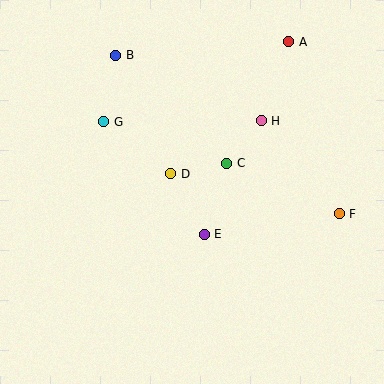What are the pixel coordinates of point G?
Point G is at (104, 122).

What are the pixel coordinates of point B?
Point B is at (116, 55).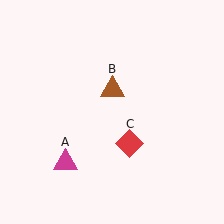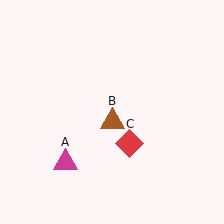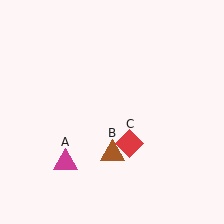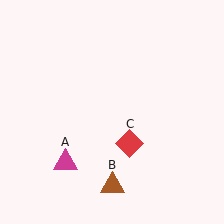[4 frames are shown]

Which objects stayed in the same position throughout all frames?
Magenta triangle (object A) and red diamond (object C) remained stationary.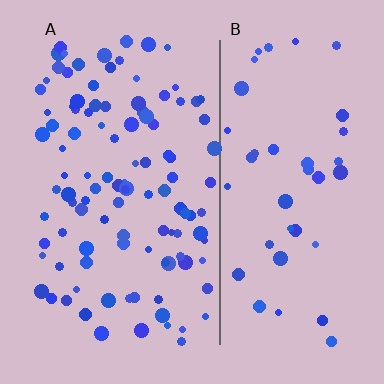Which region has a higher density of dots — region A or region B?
A (the left).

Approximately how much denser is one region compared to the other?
Approximately 2.5× — region A over region B.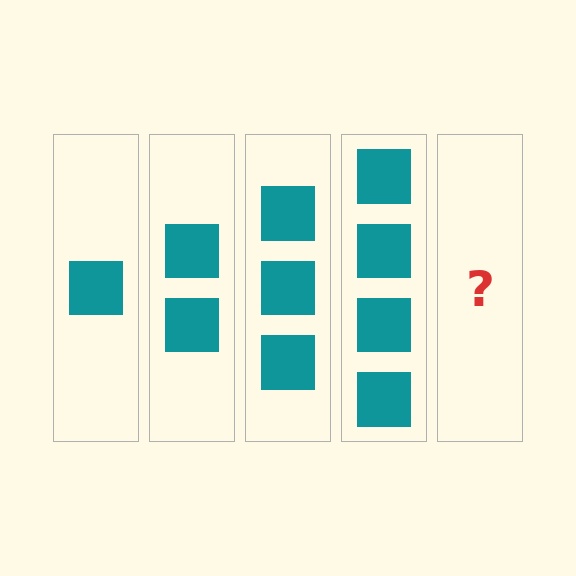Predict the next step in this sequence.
The next step is 5 squares.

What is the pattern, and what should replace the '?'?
The pattern is that each step adds one more square. The '?' should be 5 squares.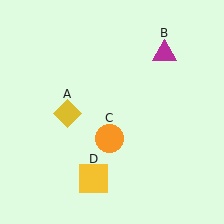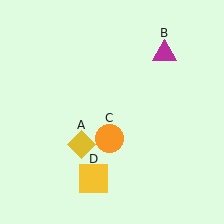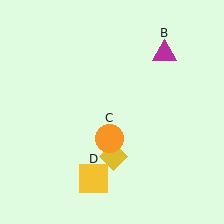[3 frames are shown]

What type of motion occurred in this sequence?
The yellow diamond (object A) rotated counterclockwise around the center of the scene.